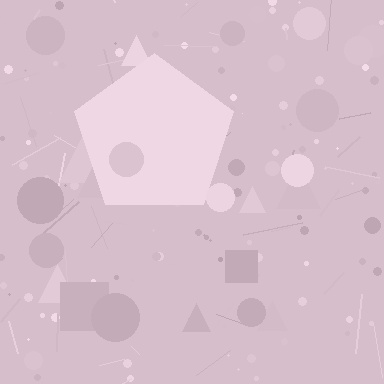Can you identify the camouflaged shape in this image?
The camouflaged shape is a pentagon.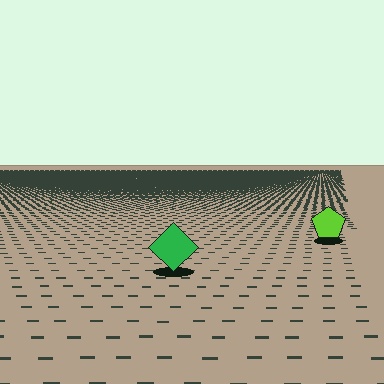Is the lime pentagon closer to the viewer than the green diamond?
No. The green diamond is closer — you can tell from the texture gradient: the ground texture is coarser near it.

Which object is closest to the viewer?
The green diamond is closest. The texture marks near it are larger and more spread out.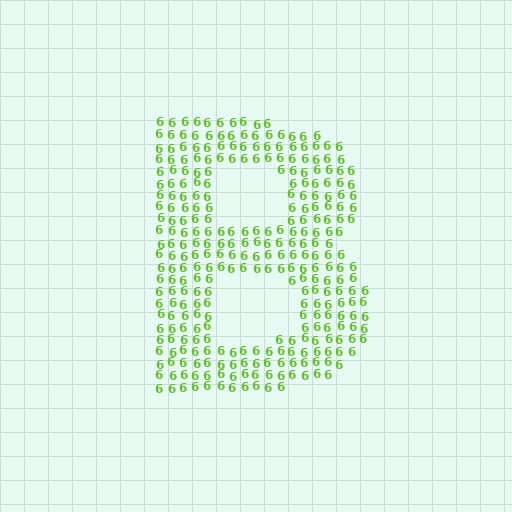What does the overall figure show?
The overall figure shows the letter B.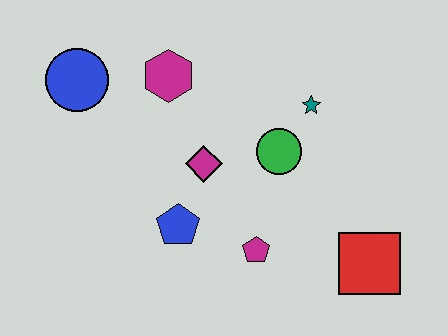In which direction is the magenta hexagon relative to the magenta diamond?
The magenta hexagon is above the magenta diamond.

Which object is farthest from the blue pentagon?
The red square is farthest from the blue pentagon.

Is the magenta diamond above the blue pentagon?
Yes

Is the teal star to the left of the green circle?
No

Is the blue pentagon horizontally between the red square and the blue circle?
Yes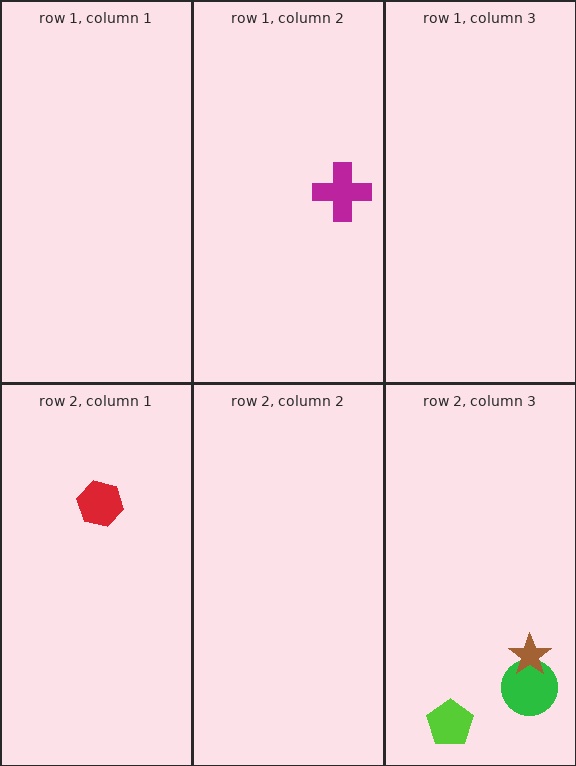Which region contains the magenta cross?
The row 1, column 2 region.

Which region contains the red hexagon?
The row 2, column 1 region.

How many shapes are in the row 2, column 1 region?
1.